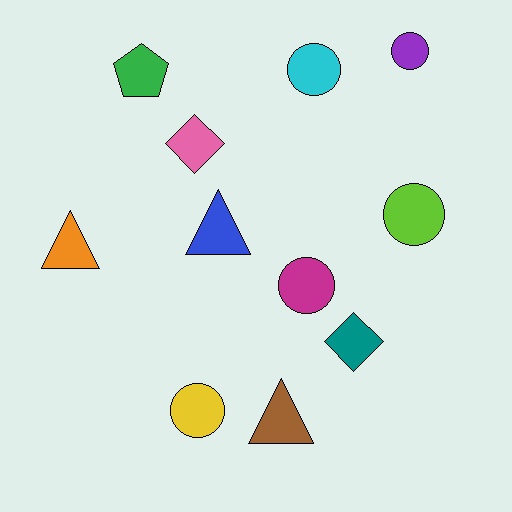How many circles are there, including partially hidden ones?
There are 5 circles.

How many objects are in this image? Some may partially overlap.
There are 11 objects.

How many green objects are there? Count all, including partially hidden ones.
There is 1 green object.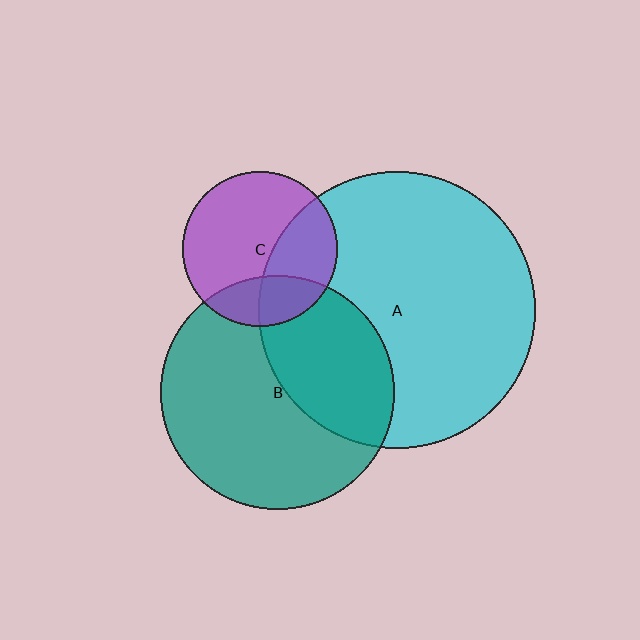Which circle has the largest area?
Circle A (cyan).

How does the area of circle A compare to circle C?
Approximately 3.2 times.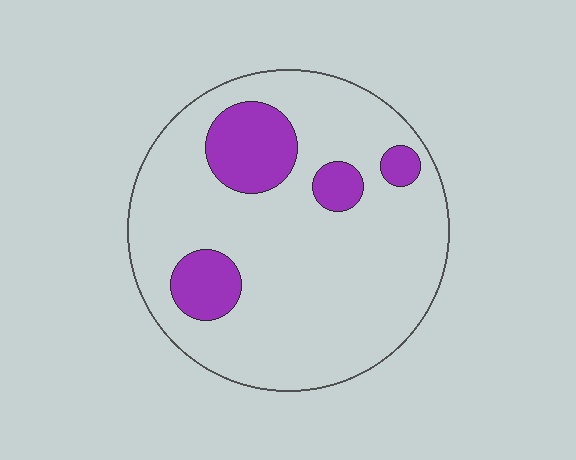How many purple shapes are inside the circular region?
4.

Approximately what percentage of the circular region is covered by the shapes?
Approximately 15%.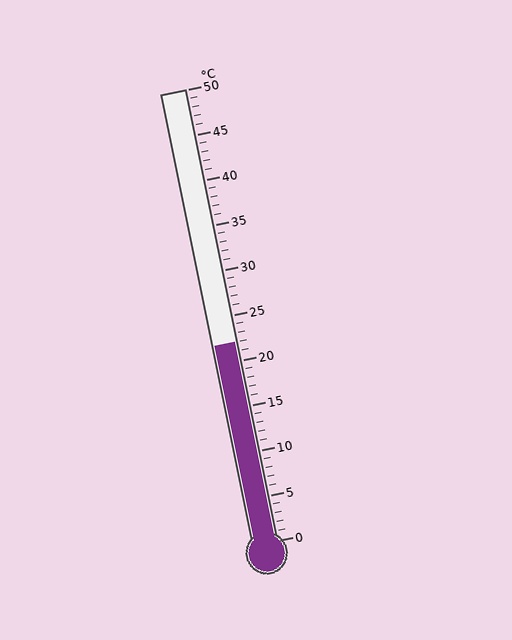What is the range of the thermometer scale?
The thermometer scale ranges from 0°C to 50°C.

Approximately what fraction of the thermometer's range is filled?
The thermometer is filled to approximately 45% of its range.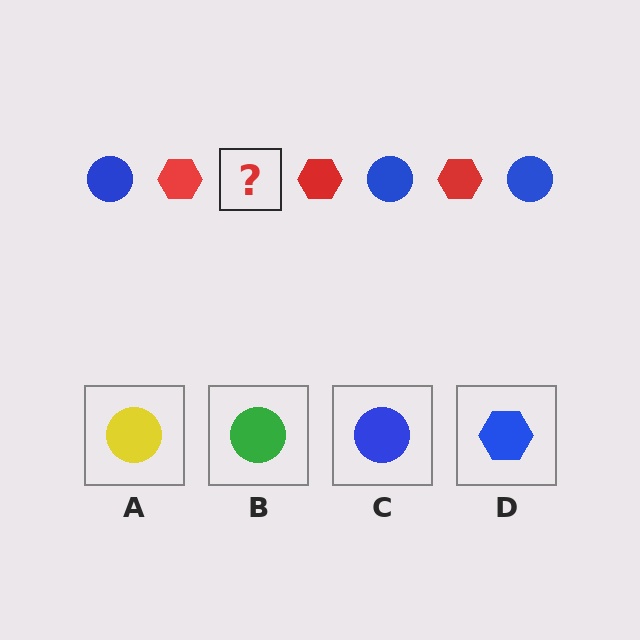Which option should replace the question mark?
Option C.